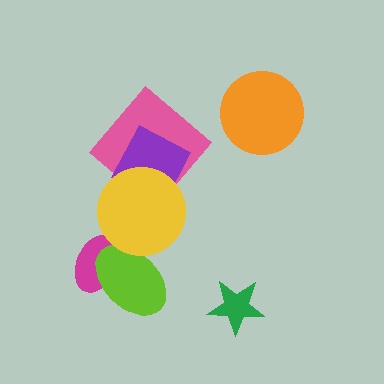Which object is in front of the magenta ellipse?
The lime ellipse is in front of the magenta ellipse.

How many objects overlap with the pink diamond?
2 objects overlap with the pink diamond.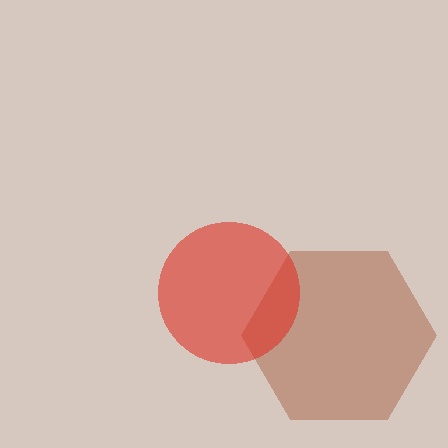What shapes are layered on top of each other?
The layered shapes are: a brown hexagon, a red circle.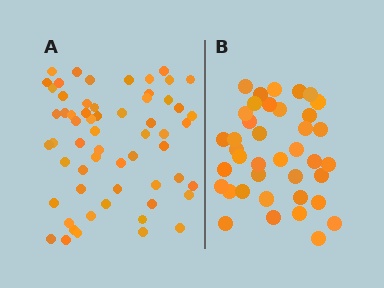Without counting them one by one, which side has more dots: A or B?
Region A (the left region) has more dots.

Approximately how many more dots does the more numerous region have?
Region A has approximately 20 more dots than region B.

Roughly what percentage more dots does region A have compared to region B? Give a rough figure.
About 55% more.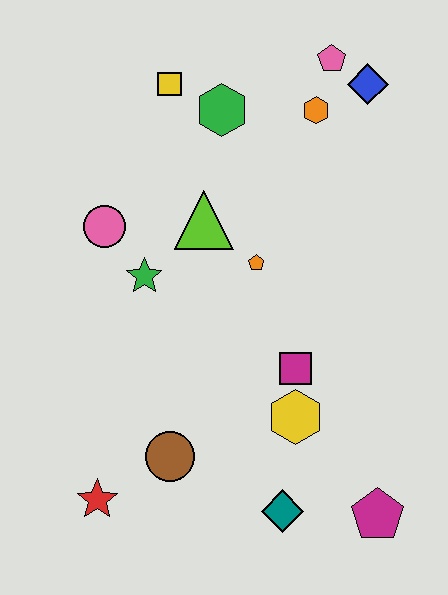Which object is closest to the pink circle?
The green star is closest to the pink circle.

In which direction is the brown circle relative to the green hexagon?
The brown circle is below the green hexagon.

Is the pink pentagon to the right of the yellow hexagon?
Yes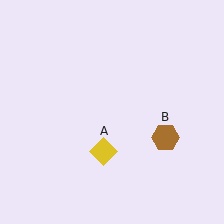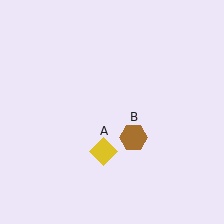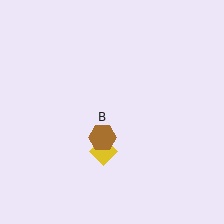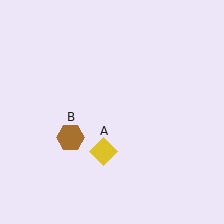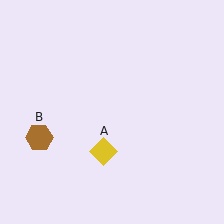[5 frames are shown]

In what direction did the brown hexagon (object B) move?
The brown hexagon (object B) moved left.